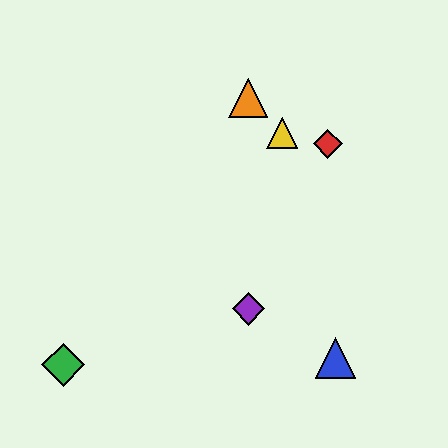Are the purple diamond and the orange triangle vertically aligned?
Yes, both are at x≈248.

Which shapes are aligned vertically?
The purple diamond, the orange triangle are aligned vertically.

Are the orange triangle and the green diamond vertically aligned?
No, the orange triangle is at x≈248 and the green diamond is at x≈63.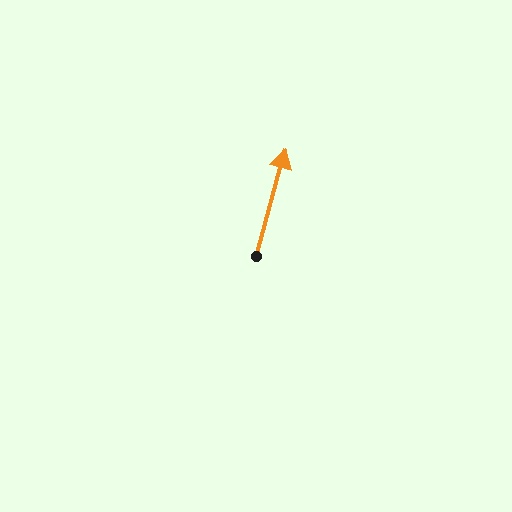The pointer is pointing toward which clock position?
Roughly 1 o'clock.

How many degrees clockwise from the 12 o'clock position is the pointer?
Approximately 15 degrees.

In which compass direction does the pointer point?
North.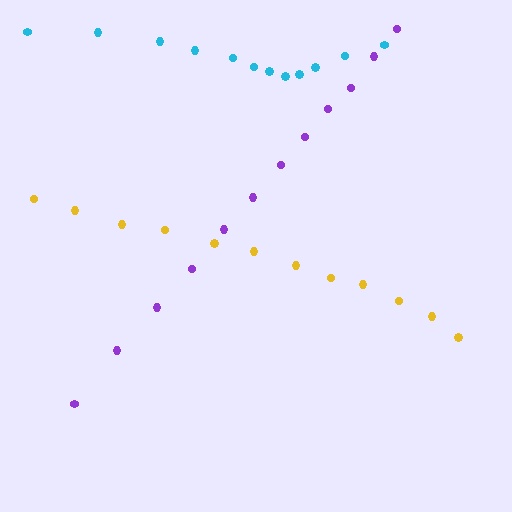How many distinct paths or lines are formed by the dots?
There are 3 distinct paths.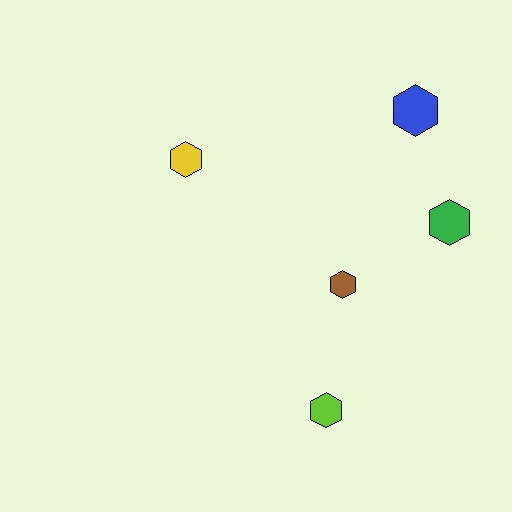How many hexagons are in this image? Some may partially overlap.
There are 5 hexagons.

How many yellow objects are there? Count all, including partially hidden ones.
There is 1 yellow object.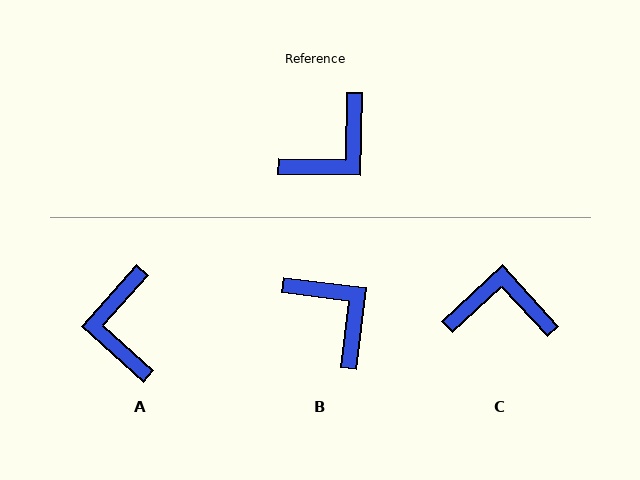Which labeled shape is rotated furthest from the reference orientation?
C, about 134 degrees away.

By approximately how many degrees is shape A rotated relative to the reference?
Approximately 131 degrees clockwise.